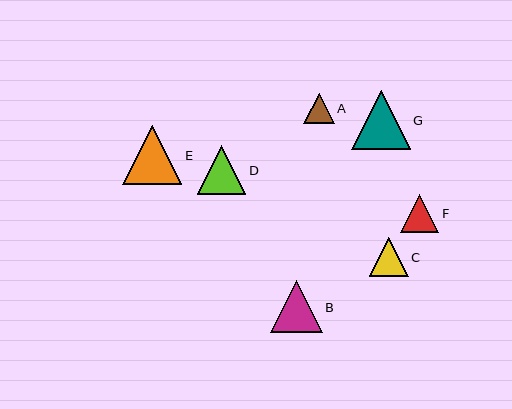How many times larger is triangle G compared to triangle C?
Triangle G is approximately 1.5 times the size of triangle C.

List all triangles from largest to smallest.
From largest to smallest: E, G, B, D, C, F, A.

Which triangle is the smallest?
Triangle A is the smallest with a size of approximately 30 pixels.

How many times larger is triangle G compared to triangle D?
Triangle G is approximately 1.2 times the size of triangle D.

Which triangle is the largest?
Triangle E is the largest with a size of approximately 59 pixels.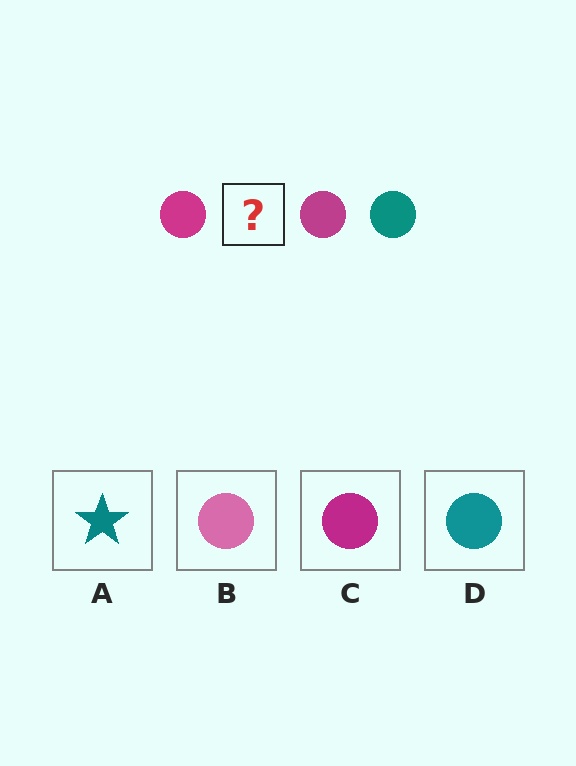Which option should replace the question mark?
Option D.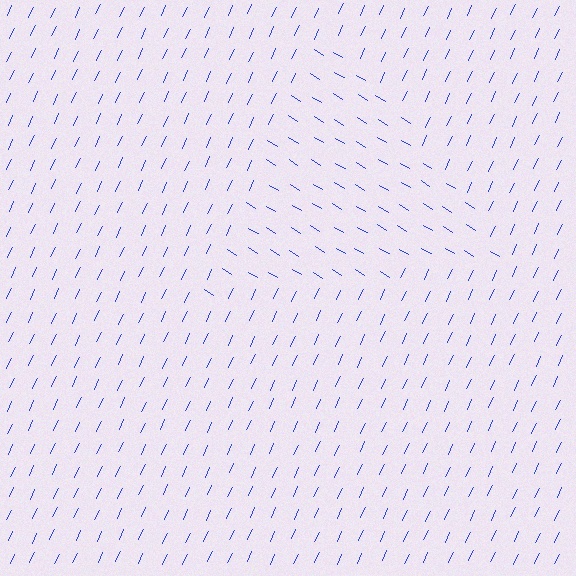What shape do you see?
I see a triangle.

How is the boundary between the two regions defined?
The boundary is defined purely by a change in line orientation (approximately 84 degrees difference). All lines are the same color and thickness.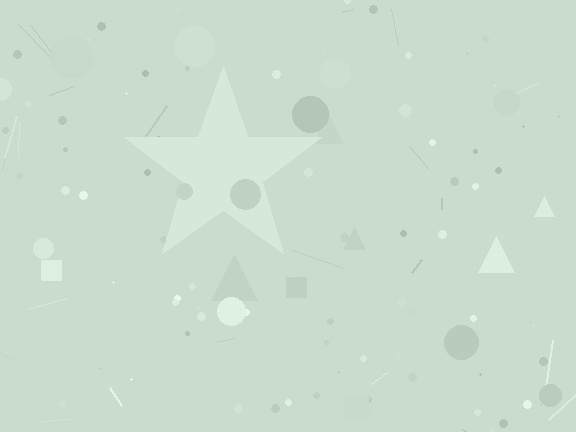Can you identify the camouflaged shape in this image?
The camouflaged shape is a star.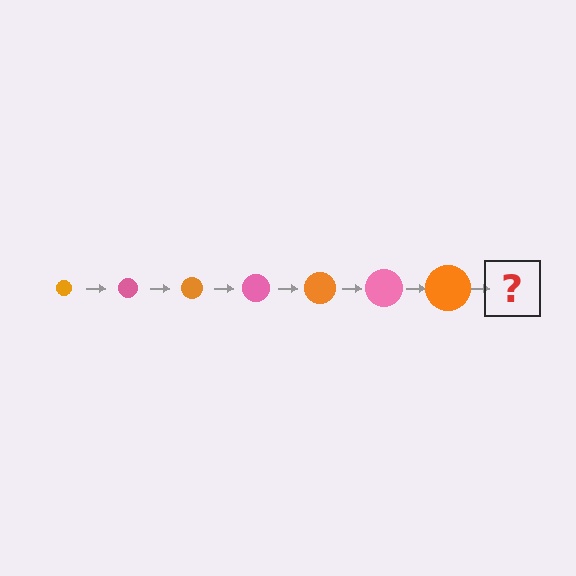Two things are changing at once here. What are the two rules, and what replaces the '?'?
The two rules are that the circle grows larger each step and the color cycles through orange and pink. The '?' should be a pink circle, larger than the previous one.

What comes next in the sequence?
The next element should be a pink circle, larger than the previous one.